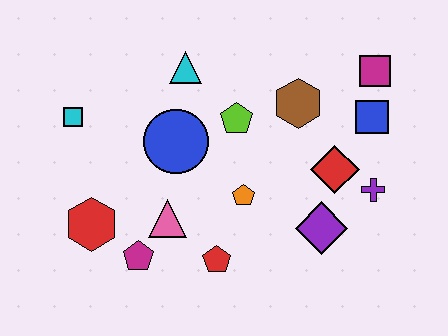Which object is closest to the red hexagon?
The magenta pentagon is closest to the red hexagon.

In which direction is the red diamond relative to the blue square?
The red diamond is below the blue square.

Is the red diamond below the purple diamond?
No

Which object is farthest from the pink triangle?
The magenta square is farthest from the pink triangle.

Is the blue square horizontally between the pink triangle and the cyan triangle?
No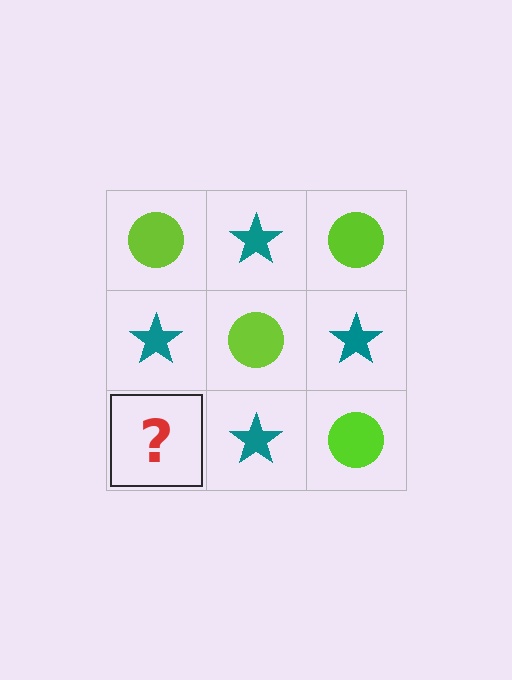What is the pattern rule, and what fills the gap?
The rule is that it alternates lime circle and teal star in a checkerboard pattern. The gap should be filled with a lime circle.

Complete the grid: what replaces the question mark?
The question mark should be replaced with a lime circle.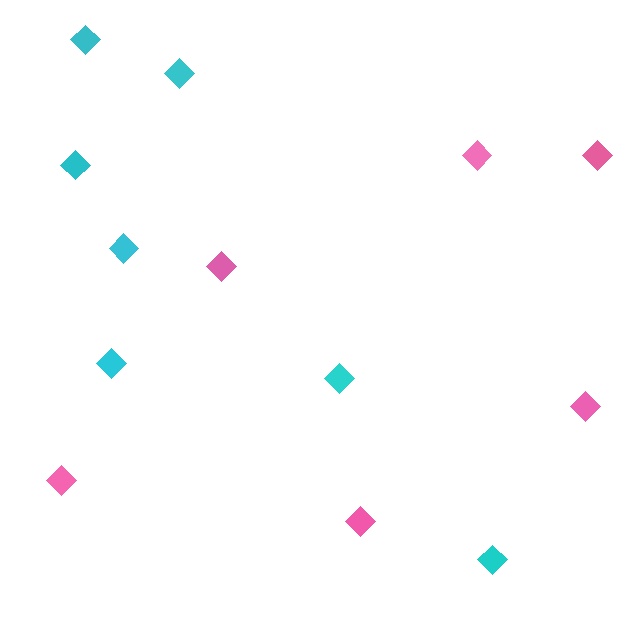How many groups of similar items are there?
There are 2 groups: one group of pink diamonds (6) and one group of cyan diamonds (7).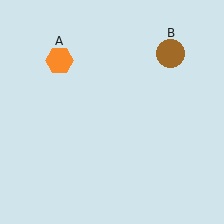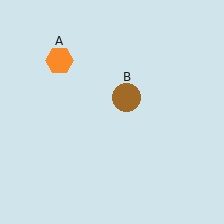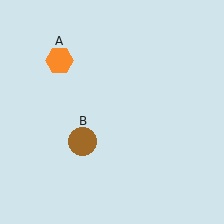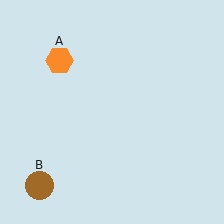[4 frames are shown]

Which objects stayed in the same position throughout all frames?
Orange hexagon (object A) remained stationary.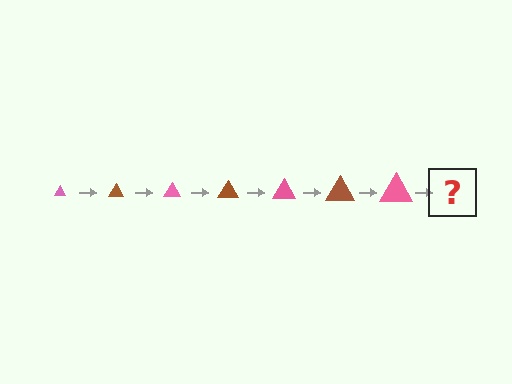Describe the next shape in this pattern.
It should be a brown triangle, larger than the previous one.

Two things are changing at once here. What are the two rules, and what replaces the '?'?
The two rules are that the triangle grows larger each step and the color cycles through pink and brown. The '?' should be a brown triangle, larger than the previous one.